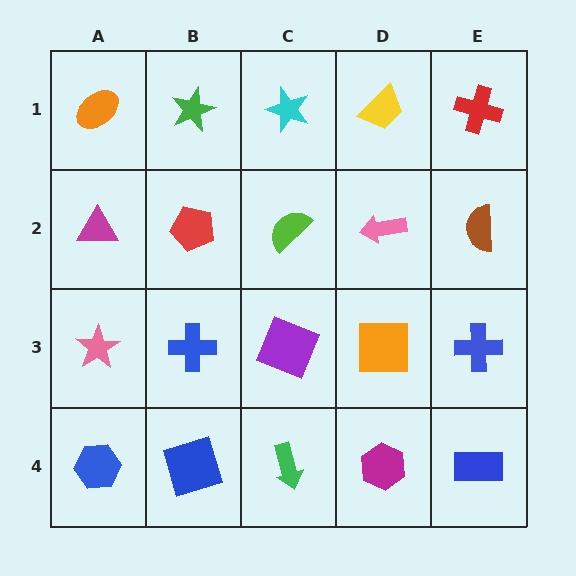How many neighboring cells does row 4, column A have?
2.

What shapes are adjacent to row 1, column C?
A lime semicircle (row 2, column C), a green star (row 1, column B), a yellow trapezoid (row 1, column D).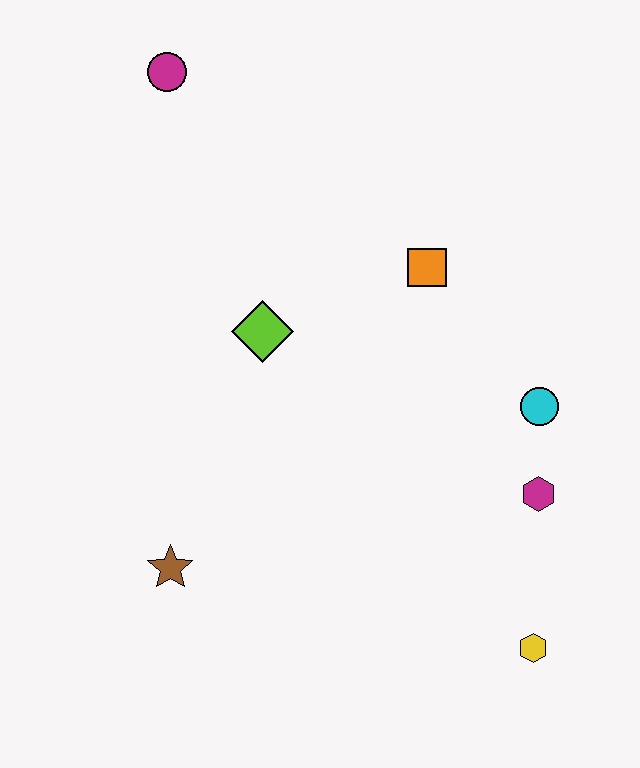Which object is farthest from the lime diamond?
The yellow hexagon is farthest from the lime diamond.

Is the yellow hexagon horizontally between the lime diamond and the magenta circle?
No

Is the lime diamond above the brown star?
Yes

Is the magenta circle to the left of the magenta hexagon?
Yes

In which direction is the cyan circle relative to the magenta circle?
The cyan circle is to the right of the magenta circle.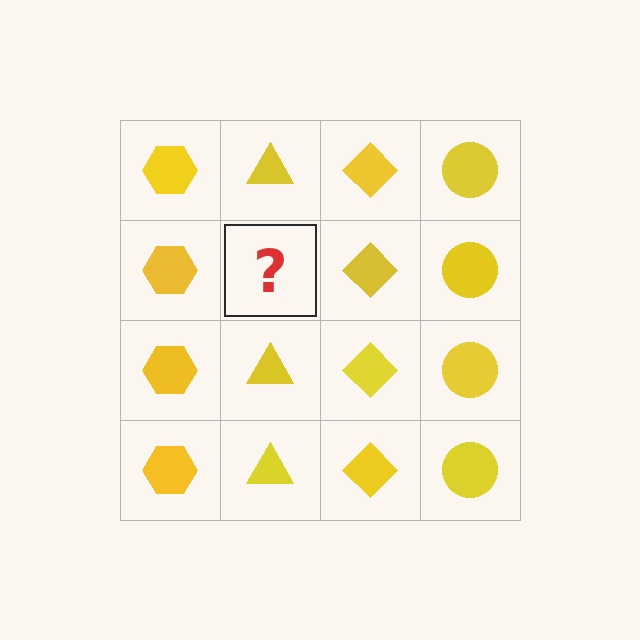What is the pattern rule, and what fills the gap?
The rule is that each column has a consistent shape. The gap should be filled with a yellow triangle.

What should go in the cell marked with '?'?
The missing cell should contain a yellow triangle.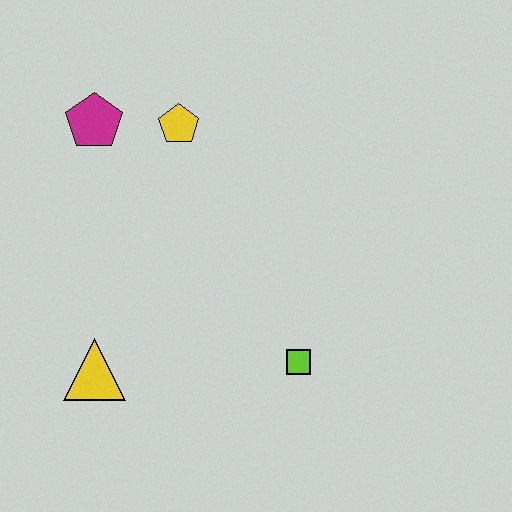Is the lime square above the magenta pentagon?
No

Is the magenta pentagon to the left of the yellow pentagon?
Yes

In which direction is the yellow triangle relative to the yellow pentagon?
The yellow triangle is below the yellow pentagon.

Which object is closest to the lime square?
The yellow triangle is closest to the lime square.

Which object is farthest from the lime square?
The magenta pentagon is farthest from the lime square.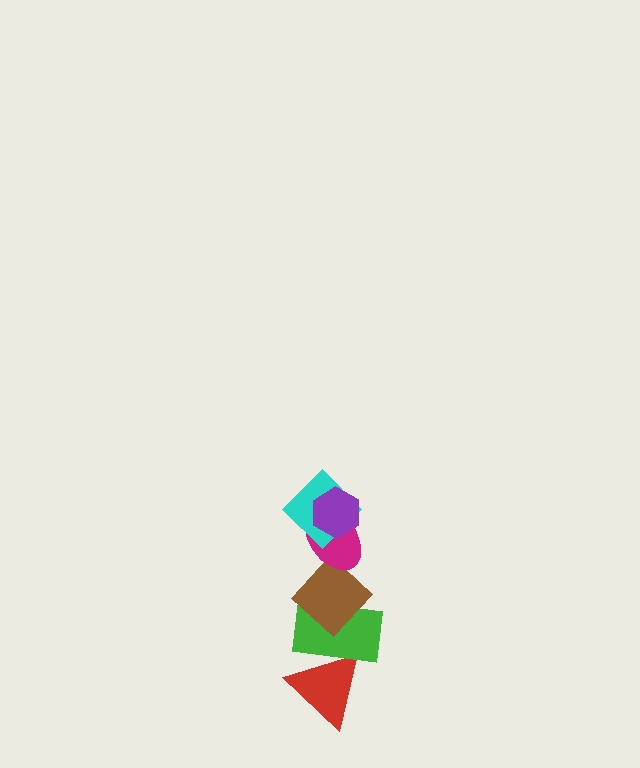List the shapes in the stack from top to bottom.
From top to bottom: the purple hexagon, the cyan diamond, the magenta ellipse, the brown diamond, the green rectangle, the red triangle.